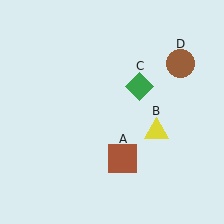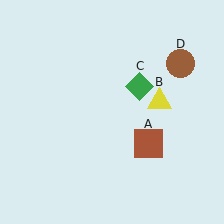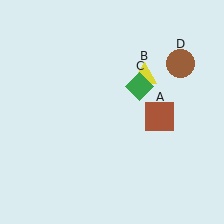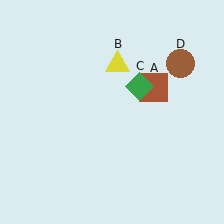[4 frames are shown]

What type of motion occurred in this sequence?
The brown square (object A), yellow triangle (object B) rotated counterclockwise around the center of the scene.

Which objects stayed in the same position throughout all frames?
Green diamond (object C) and brown circle (object D) remained stationary.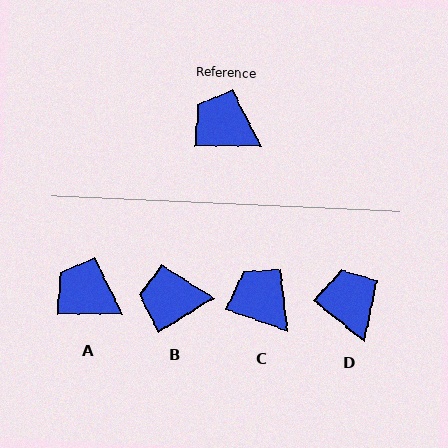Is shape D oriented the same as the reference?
No, it is off by about 39 degrees.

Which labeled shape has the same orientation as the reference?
A.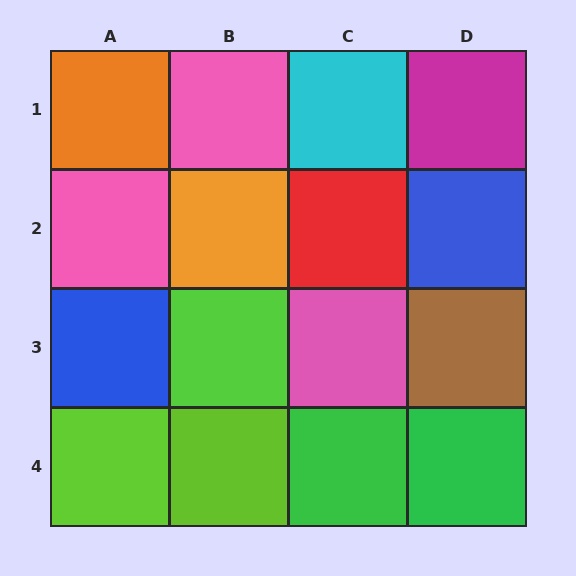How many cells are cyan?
1 cell is cyan.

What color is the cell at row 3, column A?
Blue.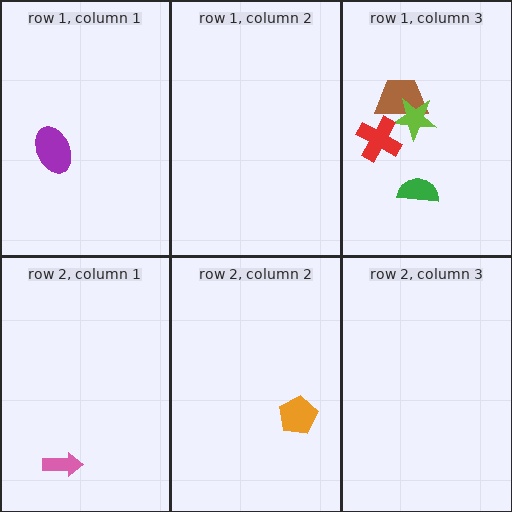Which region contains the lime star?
The row 1, column 3 region.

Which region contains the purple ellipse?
The row 1, column 1 region.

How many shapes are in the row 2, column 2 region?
1.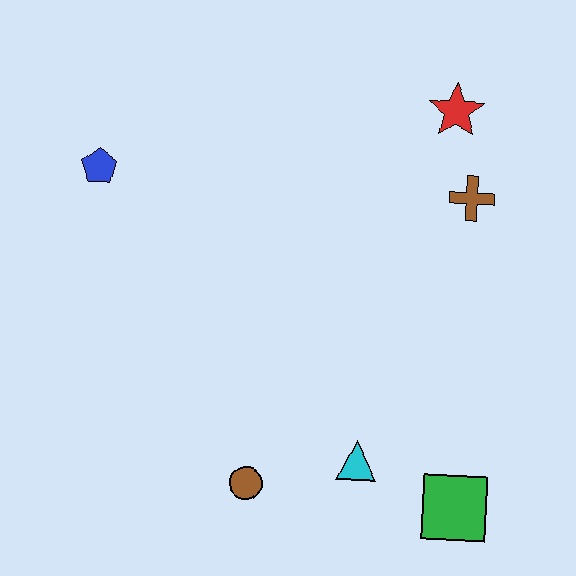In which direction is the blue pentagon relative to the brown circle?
The blue pentagon is above the brown circle.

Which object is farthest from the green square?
The blue pentagon is farthest from the green square.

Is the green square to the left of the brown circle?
No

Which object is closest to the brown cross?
The red star is closest to the brown cross.